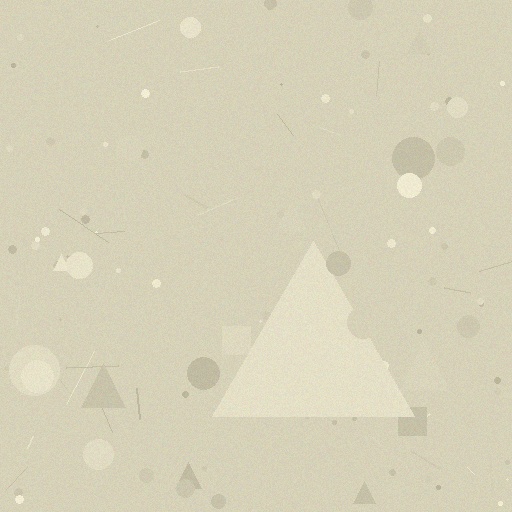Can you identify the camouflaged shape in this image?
The camouflaged shape is a triangle.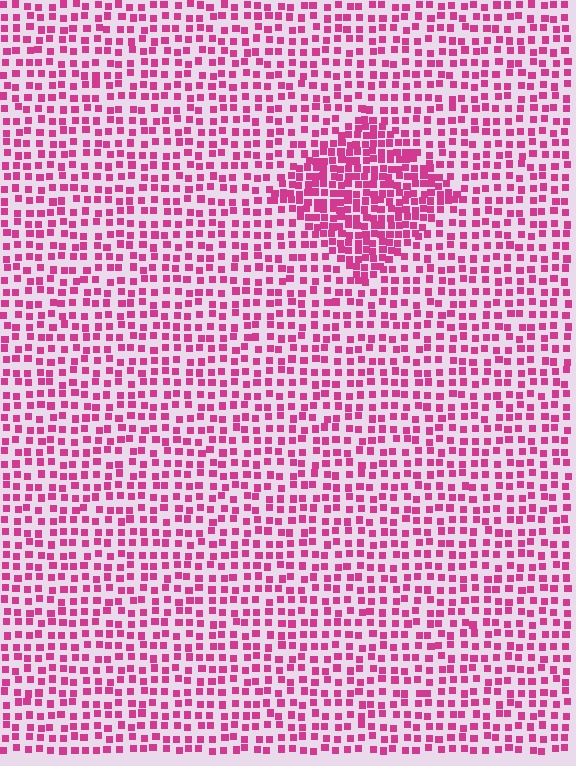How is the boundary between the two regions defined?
The boundary is defined by a change in element density (approximately 1.9x ratio). All elements are the same color, size, and shape.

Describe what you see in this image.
The image contains small magenta elements arranged at two different densities. A diamond-shaped region is visible where the elements are more densely packed than the surrounding area.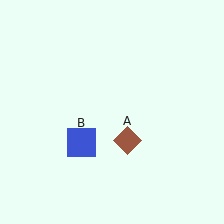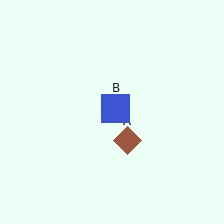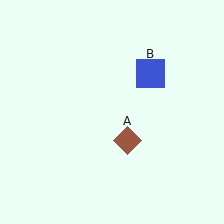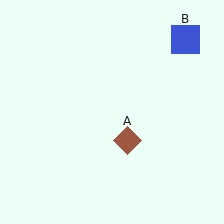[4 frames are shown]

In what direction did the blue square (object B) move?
The blue square (object B) moved up and to the right.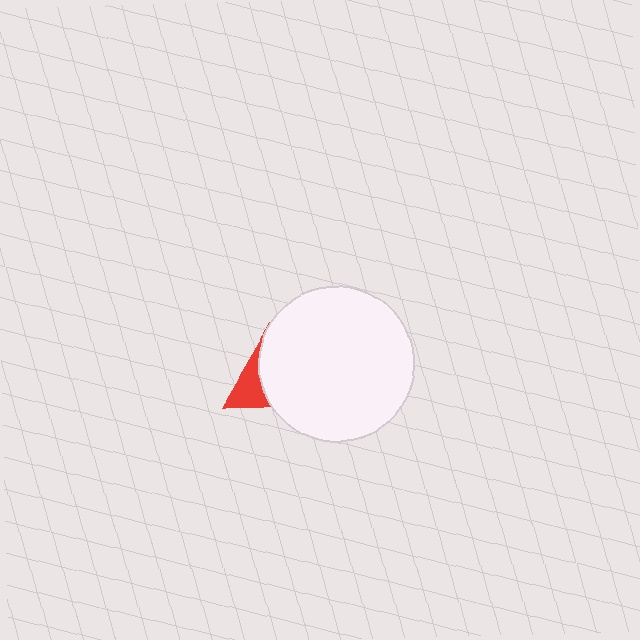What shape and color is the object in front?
The object in front is a white circle.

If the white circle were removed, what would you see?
You would see the complete red triangle.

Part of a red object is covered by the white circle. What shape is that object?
It is a triangle.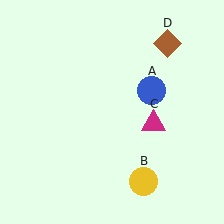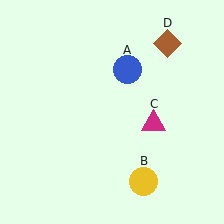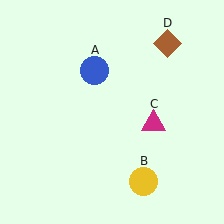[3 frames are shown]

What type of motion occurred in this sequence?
The blue circle (object A) rotated counterclockwise around the center of the scene.